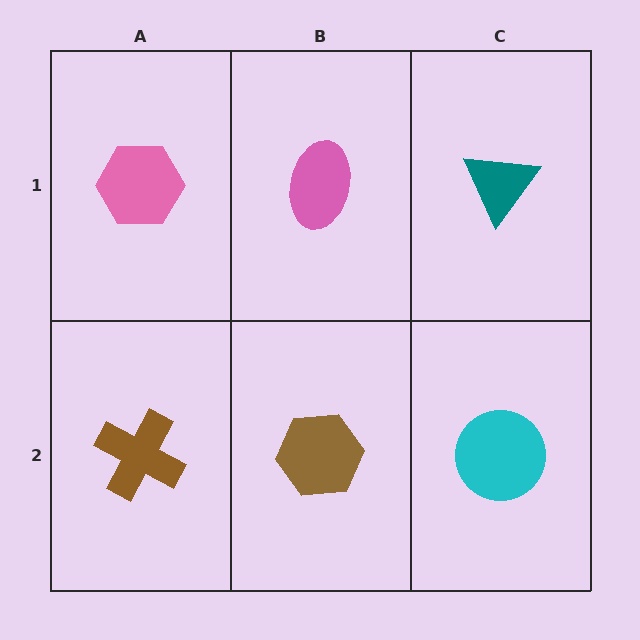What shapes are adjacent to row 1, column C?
A cyan circle (row 2, column C), a pink ellipse (row 1, column B).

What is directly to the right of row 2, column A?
A brown hexagon.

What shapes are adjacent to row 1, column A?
A brown cross (row 2, column A), a pink ellipse (row 1, column B).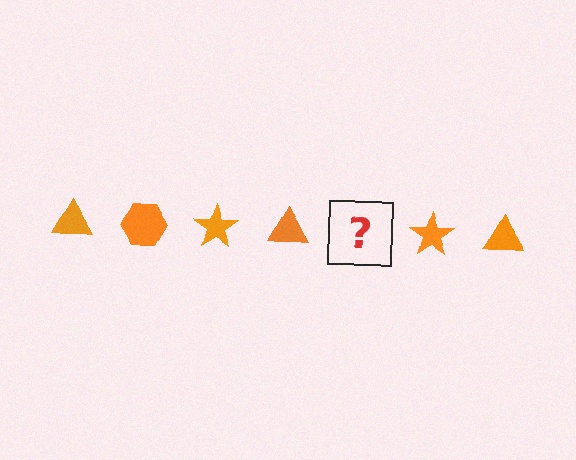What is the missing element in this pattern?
The missing element is an orange hexagon.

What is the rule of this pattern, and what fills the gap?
The rule is that the pattern cycles through triangle, hexagon, star shapes in orange. The gap should be filled with an orange hexagon.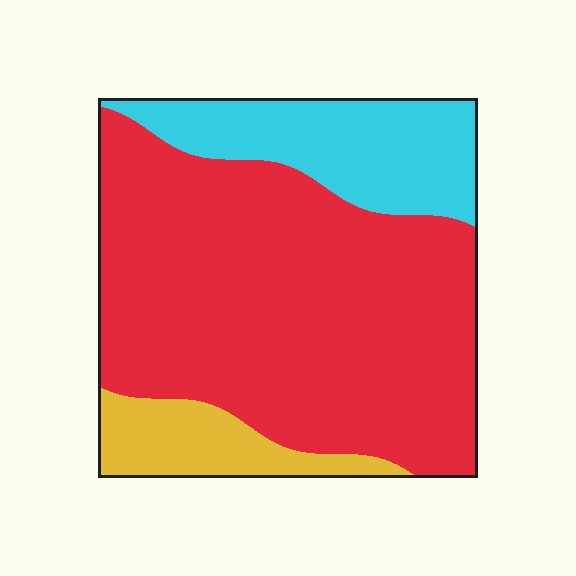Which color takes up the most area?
Red, at roughly 70%.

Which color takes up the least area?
Yellow, at roughly 10%.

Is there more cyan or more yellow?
Cyan.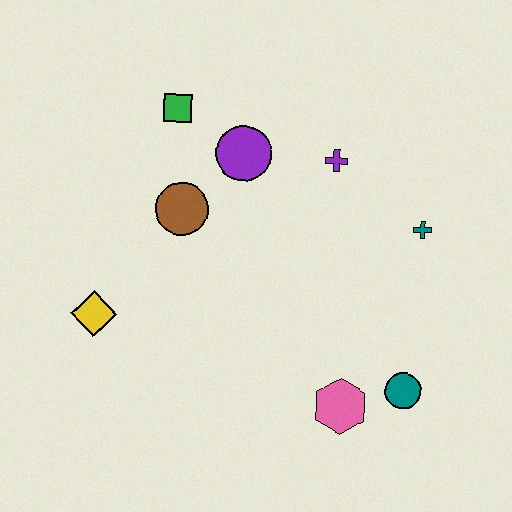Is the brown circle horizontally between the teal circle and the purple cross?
No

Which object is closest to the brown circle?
The purple circle is closest to the brown circle.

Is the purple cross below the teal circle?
No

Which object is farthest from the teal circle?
The green square is farthest from the teal circle.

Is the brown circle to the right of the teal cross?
No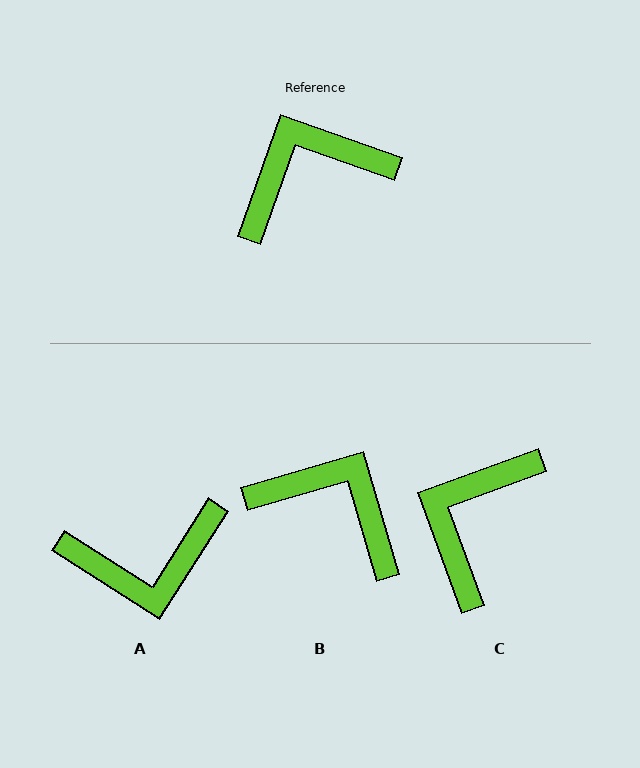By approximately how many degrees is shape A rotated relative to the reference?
Approximately 167 degrees counter-clockwise.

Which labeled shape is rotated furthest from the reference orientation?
A, about 167 degrees away.